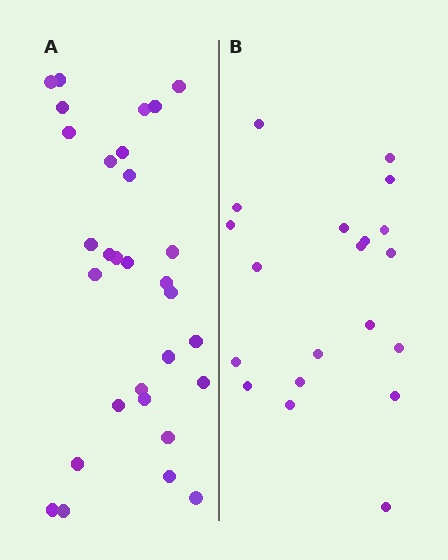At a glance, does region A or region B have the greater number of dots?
Region A (the left region) has more dots.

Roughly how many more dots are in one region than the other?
Region A has roughly 10 or so more dots than region B.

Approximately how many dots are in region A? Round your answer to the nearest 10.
About 30 dots.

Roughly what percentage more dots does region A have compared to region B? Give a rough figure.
About 50% more.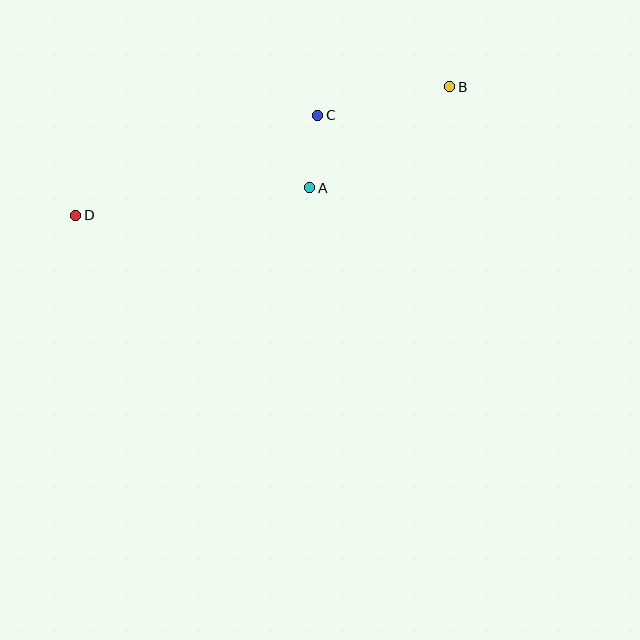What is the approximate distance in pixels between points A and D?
The distance between A and D is approximately 236 pixels.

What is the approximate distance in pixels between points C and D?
The distance between C and D is approximately 262 pixels.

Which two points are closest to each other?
Points A and C are closest to each other.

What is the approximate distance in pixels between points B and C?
The distance between B and C is approximately 135 pixels.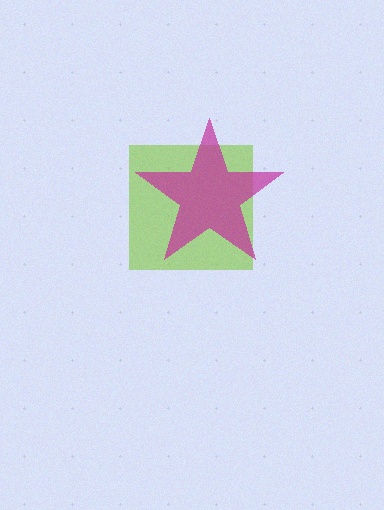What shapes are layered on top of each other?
The layered shapes are: a lime square, a magenta star.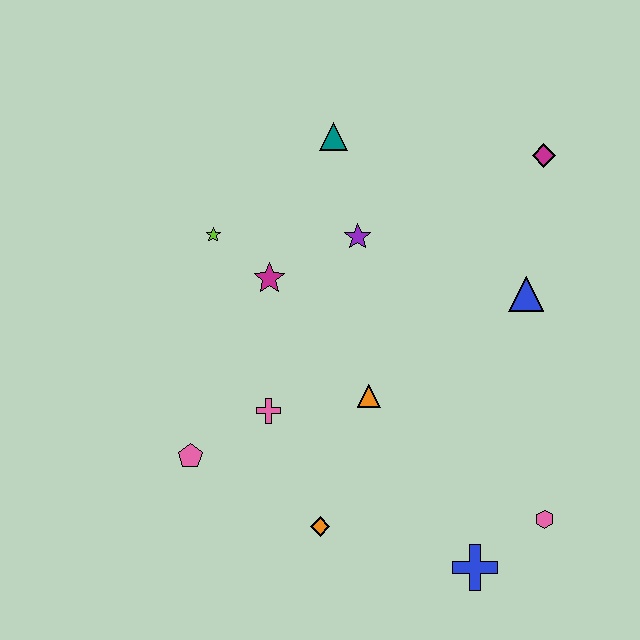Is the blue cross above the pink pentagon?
No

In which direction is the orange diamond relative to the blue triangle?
The orange diamond is below the blue triangle.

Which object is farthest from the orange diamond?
The magenta diamond is farthest from the orange diamond.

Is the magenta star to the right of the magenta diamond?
No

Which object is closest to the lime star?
The magenta star is closest to the lime star.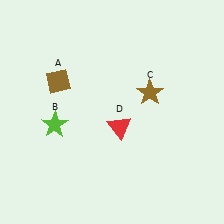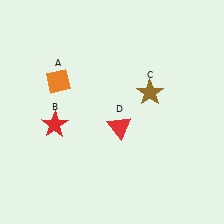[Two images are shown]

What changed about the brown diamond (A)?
In Image 1, A is brown. In Image 2, it changed to orange.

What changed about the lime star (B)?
In Image 1, B is lime. In Image 2, it changed to red.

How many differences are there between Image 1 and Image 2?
There are 2 differences between the two images.